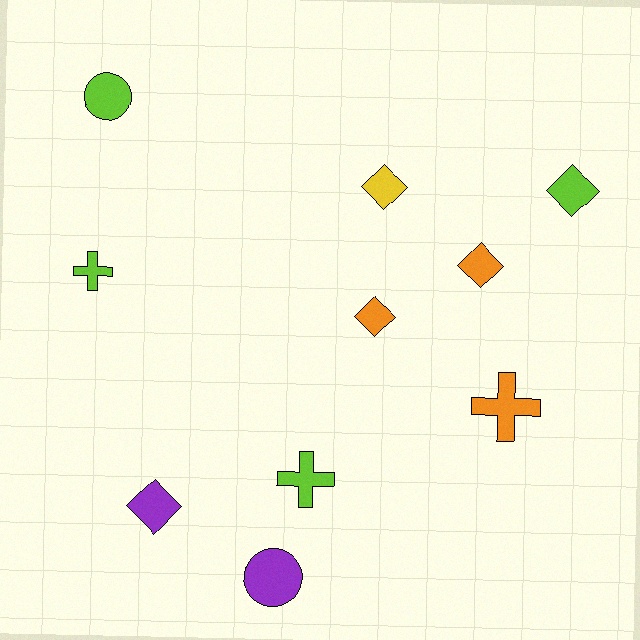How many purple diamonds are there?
There is 1 purple diamond.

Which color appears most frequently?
Lime, with 4 objects.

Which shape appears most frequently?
Diamond, with 5 objects.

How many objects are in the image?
There are 10 objects.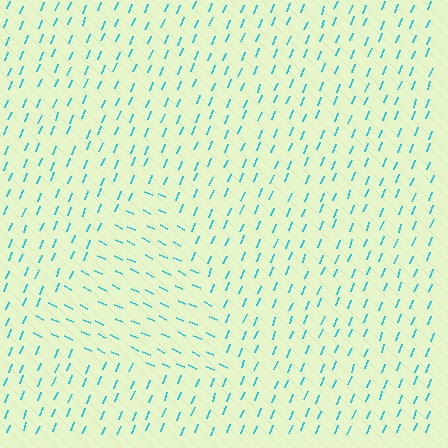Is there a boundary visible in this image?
Yes, there is a texture boundary formed by a change in line orientation.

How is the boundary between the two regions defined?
The boundary is defined purely by a change in line orientation (approximately 88 degrees difference). All lines are the same color and thickness.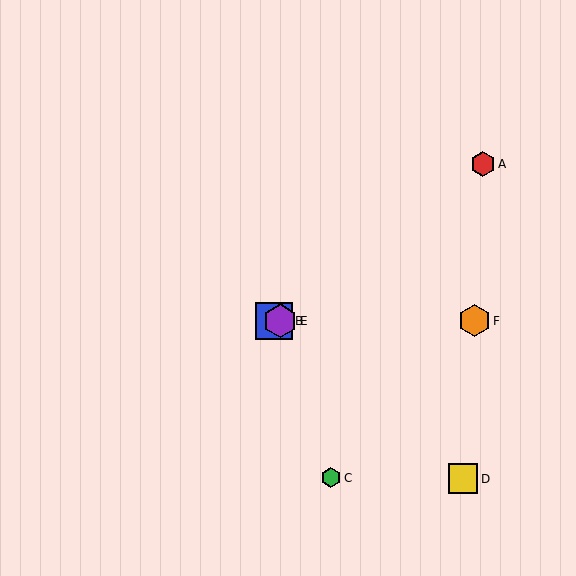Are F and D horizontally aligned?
No, F is at y≈321 and D is at y≈479.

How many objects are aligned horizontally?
3 objects (B, E, F) are aligned horizontally.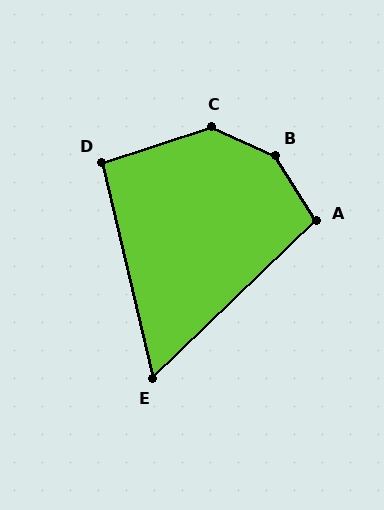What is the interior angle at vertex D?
Approximately 95 degrees (approximately right).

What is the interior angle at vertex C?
Approximately 138 degrees (obtuse).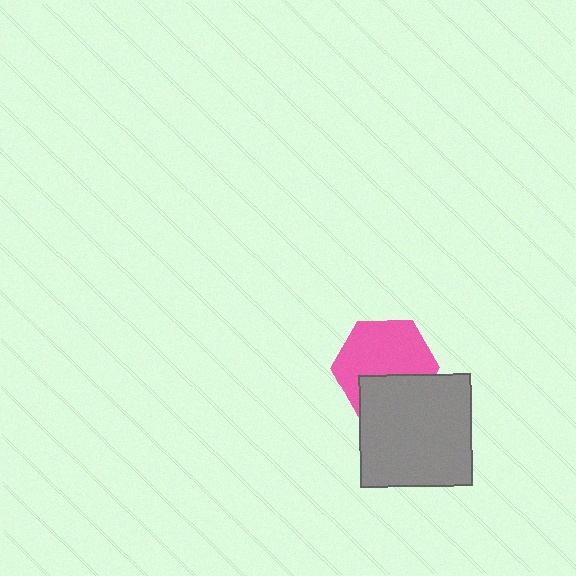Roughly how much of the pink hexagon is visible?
About half of it is visible (roughly 65%).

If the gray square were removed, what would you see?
You would see the complete pink hexagon.